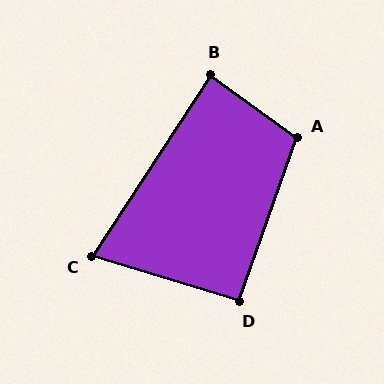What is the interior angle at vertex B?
Approximately 87 degrees (approximately right).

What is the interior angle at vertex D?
Approximately 93 degrees (approximately right).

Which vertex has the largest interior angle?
A, at approximately 106 degrees.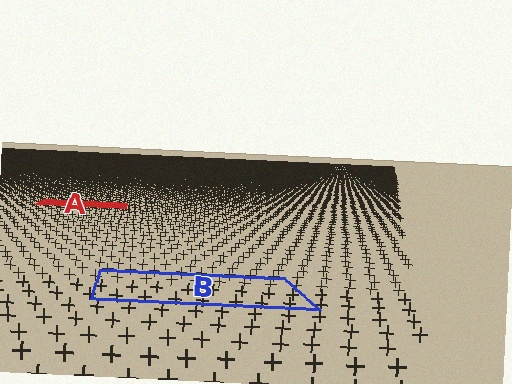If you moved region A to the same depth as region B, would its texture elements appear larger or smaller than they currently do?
They would appear larger. At a closer depth, the same texture elements are projected at a bigger on-screen size.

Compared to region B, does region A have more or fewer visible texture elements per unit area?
Region A has more texture elements per unit area — they are packed more densely because it is farther away.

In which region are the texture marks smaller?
The texture marks are smaller in region A, because it is farther away.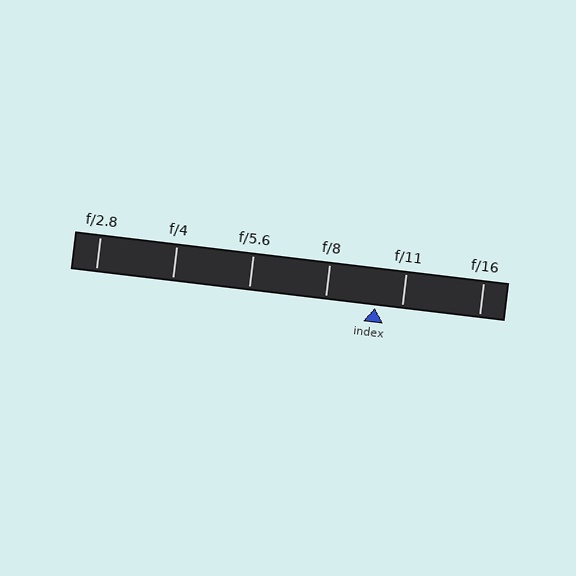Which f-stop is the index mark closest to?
The index mark is closest to f/11.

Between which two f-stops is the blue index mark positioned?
The index mark is between f/8 and f/11.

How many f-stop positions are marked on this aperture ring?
There are 6 f-stop positions marked.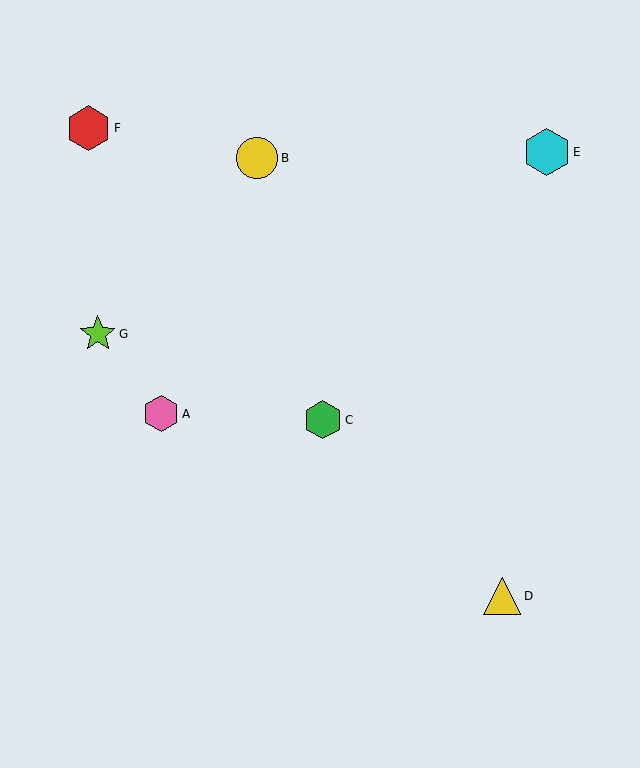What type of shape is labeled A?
Shape A is a pink hexagon.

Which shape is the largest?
The cyan hexagon (labeled E) is the largest.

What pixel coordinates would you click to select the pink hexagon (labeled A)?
Click at (161, 414) to select the pink hexagon A.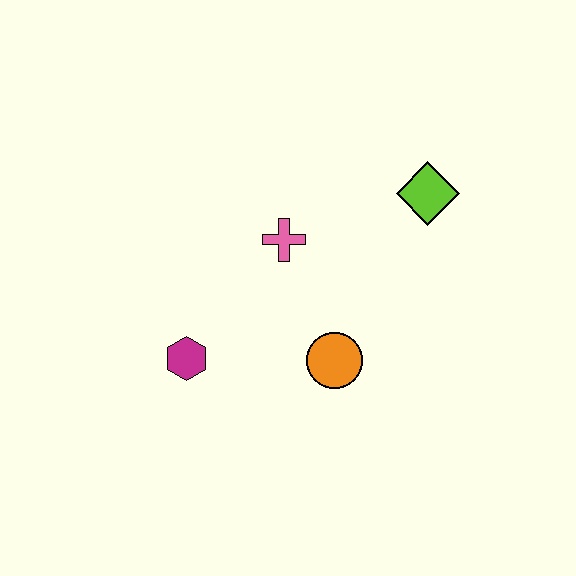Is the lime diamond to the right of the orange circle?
Yes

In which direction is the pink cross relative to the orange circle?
The pink cross is above the orange circle.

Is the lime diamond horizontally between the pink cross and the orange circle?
No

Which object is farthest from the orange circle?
The lime diamond is farthest from the orange circle.